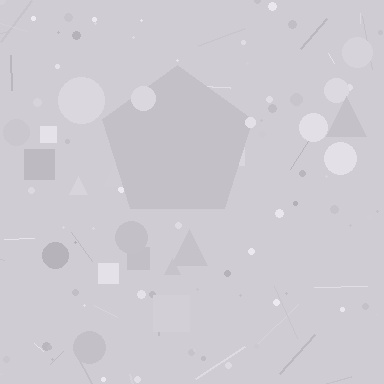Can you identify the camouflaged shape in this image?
The camouflaged shape is a pentagon.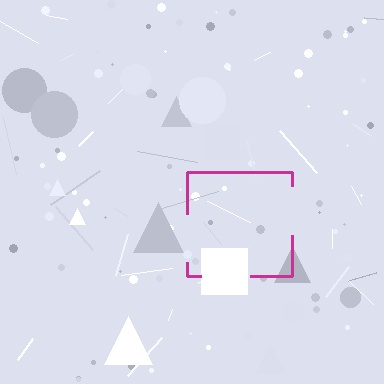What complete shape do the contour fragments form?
The contour fragments form a square.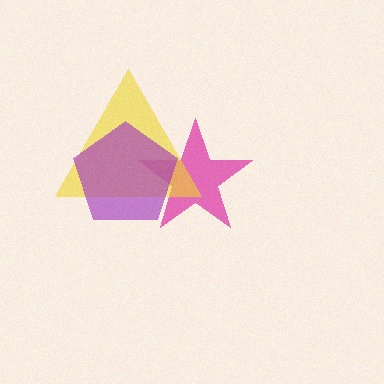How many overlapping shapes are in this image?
There are 3 overlapping shapes in the image.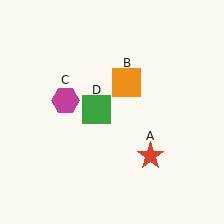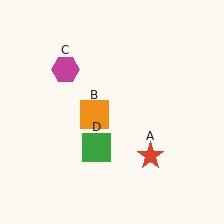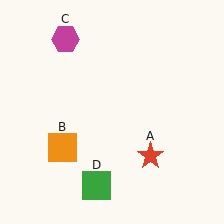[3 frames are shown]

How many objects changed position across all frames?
3 objects changed position: orange square (object B), magenta hexagon (object C), green square (object D).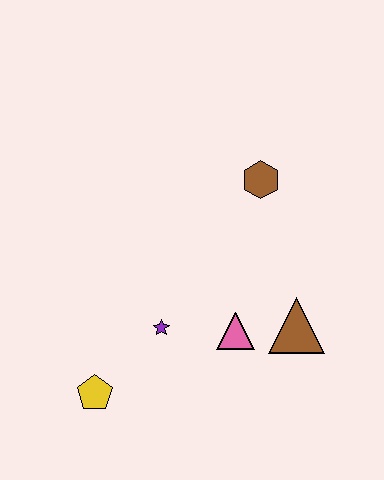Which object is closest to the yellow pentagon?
The purple star is closest to the yellow pentagon.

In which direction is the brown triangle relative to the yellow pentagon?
The brown triangle is to the right of the yellow pentagon.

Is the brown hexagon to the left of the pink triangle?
No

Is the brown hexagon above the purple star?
Yes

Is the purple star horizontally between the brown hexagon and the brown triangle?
No